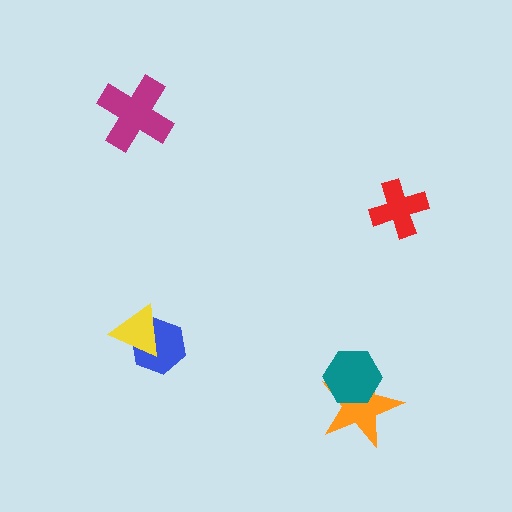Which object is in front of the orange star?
The teal hexagon is in front of the orange star.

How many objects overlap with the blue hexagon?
1 object overlaps with the blue hexagon.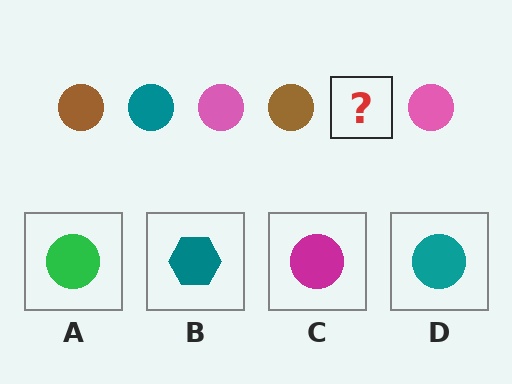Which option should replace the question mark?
Option D.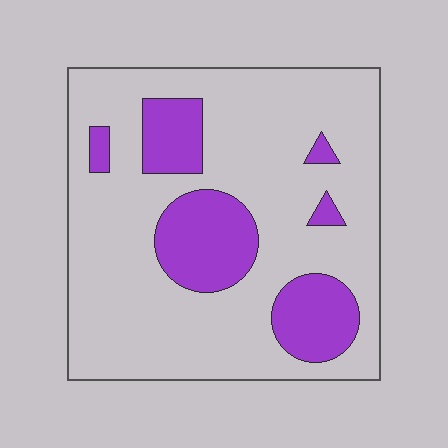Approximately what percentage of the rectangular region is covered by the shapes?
Approximately 20%.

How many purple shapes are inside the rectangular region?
6.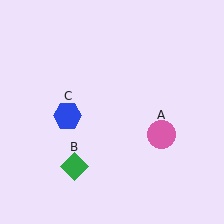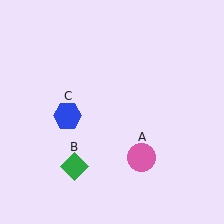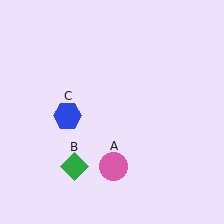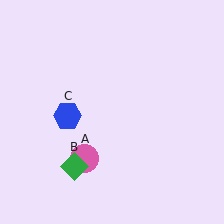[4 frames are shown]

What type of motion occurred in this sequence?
The pink circle (object A) rotated clockwise around the center of the scene.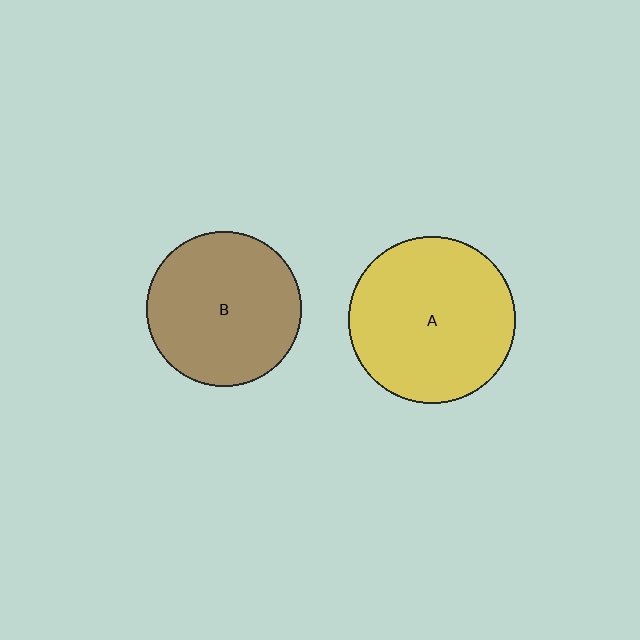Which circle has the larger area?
Circle A (yellow).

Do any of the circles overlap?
No, none of the circles overlap.